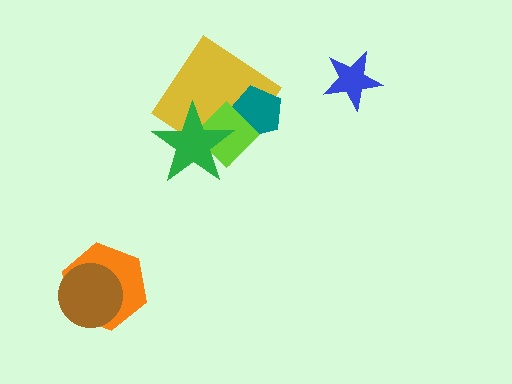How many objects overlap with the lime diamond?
3 objects overlap with the lime diamond.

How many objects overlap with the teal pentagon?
2 objects overlap with the teal pentagon.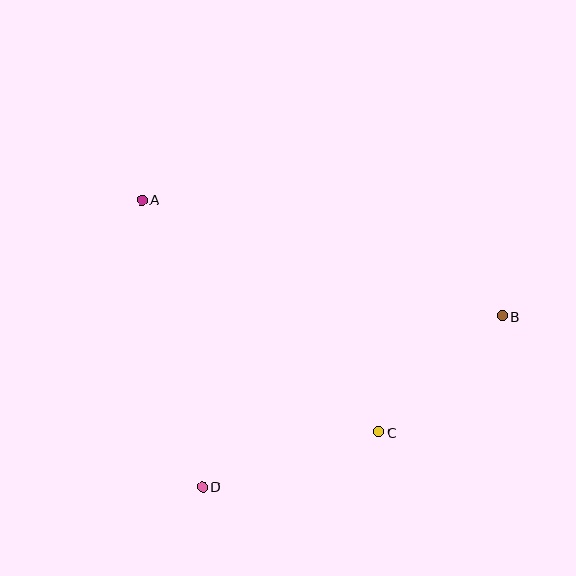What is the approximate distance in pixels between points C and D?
The distance between C and D is approximately 184 pixels.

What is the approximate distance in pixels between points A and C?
The distance between A and C is approximately 331 pixels.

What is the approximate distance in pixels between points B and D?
The distance between B and D is approximately 345 pixels.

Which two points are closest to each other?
Points B and C are closest to each other.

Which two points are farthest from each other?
Points A and B are farthest from each other.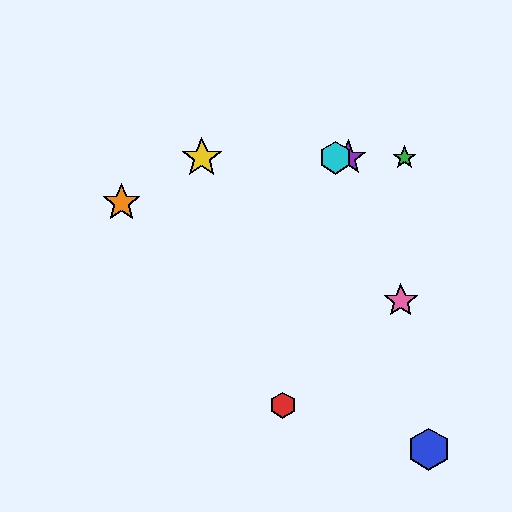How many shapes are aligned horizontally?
4 shapes (the green star, the yellow star, the purple star, the cyan hexagon) are aligned horizontally.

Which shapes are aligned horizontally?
The green star, the yellow star, the purple star, the cyan hexagon are aligned horizontally.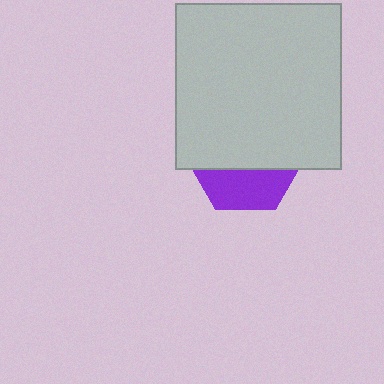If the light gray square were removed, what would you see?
You would see the complete purple hexagon.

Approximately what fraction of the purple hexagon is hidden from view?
Roughly 64% of the purple hexagon is hidden behind the light gray square.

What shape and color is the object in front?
The object in front is a light gray square.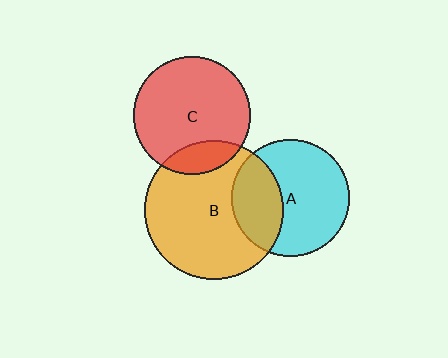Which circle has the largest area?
Circle B (orange).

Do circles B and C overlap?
Yes.